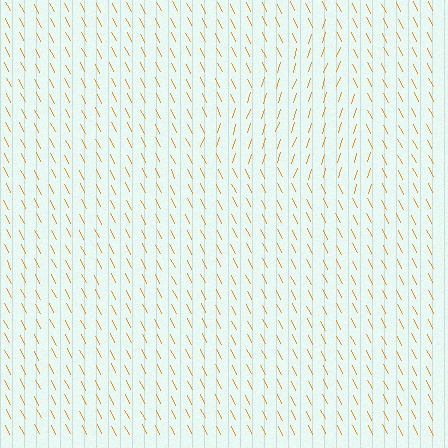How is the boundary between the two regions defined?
The boundary is defined purely by a change in line orientation (approximately 45 degrees difference). All lines are the same color and thickness.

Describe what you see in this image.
The image is filled with small orange line segments. A triangle region in the image has lines oriented differently from the surrounding lines, creating a visible texture boundary.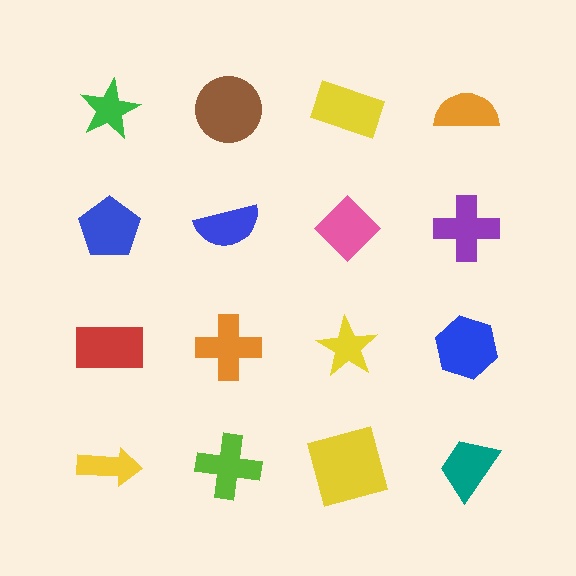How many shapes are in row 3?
4 shapes.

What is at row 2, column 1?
A blue pentagon.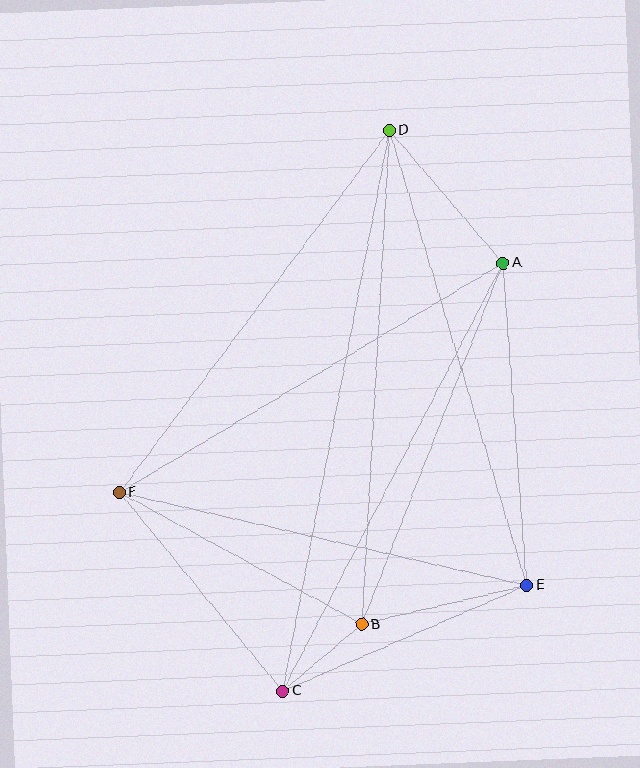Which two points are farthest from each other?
Points C and D are farthest from each other.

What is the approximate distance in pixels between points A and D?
The distance between A and D is approximately 175 pixels.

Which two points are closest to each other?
Points B and C are closest to each other.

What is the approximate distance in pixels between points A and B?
The distance between A and B is approximately 388 pixels.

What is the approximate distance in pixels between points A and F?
The distance between A and F is approximately 447 pixels.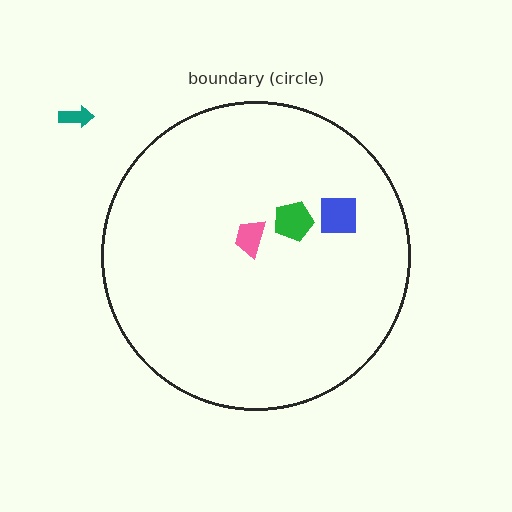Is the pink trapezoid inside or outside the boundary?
Inside.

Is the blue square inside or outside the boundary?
Inside.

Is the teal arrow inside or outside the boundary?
Outside.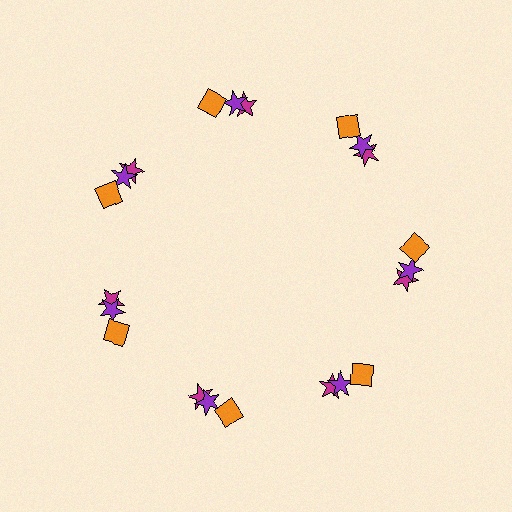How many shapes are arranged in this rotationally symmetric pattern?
There are 21 shapes, arranged in 7 groups of 3.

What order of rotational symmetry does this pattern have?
This pattern has 7-fold rotational symmetry.